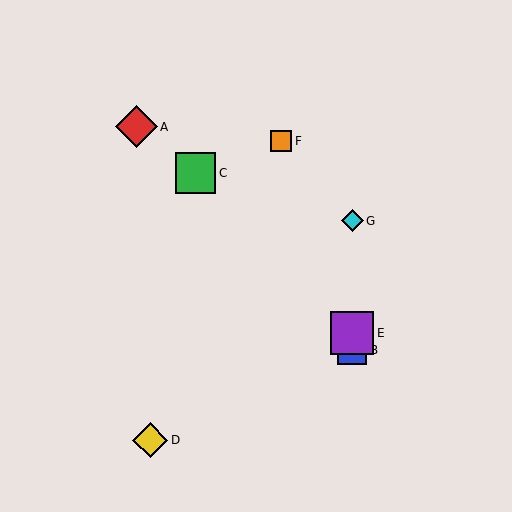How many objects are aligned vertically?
3 objects (B, E, G) are aligned vertically.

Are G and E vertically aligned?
Yes, both are at x≈352.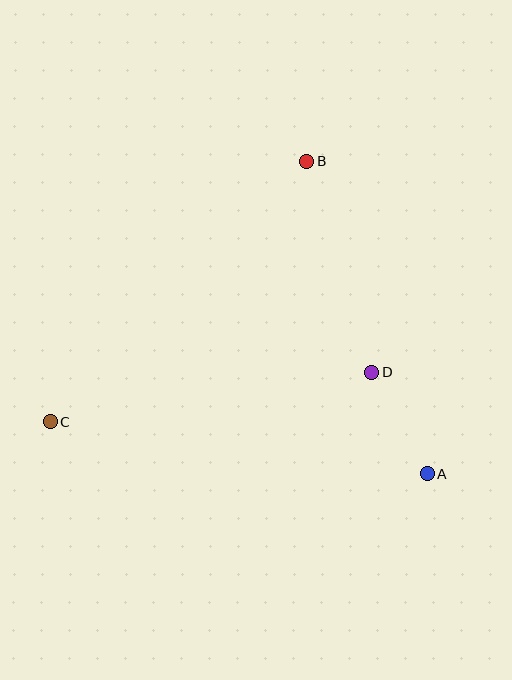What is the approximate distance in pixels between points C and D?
The distance between C and D is approximately 325 pixels.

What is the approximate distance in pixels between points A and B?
The distance between A and B is approximately 335 pixels.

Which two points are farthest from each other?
Points A and C are farthest from each other.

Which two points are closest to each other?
Points A and D are closest to each other.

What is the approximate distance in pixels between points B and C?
The distance between B and C is approximately 365 pixels.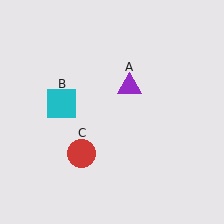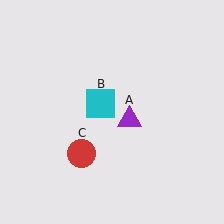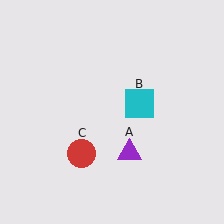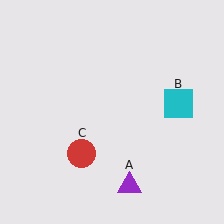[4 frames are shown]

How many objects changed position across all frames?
2 objects changed position: purple triangle (object A), cyan square (object B).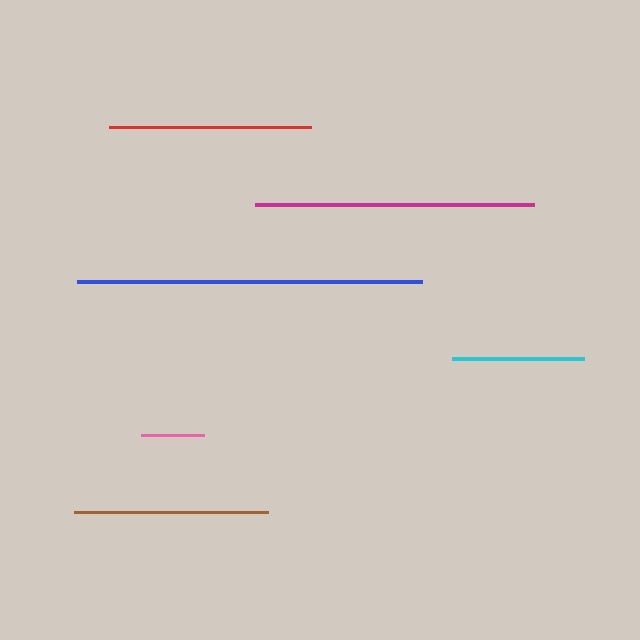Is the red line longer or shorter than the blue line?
The blue line is longer than the red line.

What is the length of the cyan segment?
The cyan segment is approximately 131 pixels long.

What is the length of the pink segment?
The pink segment is approximately 63 pixels long.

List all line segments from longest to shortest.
From longest to shortest: blue, magenta, red, brown, cyan, pink.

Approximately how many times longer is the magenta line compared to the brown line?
The magenta line is approximately 1.4 times the length of the brown line.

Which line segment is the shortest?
The pink line is the shortest at approximately 63 pixels.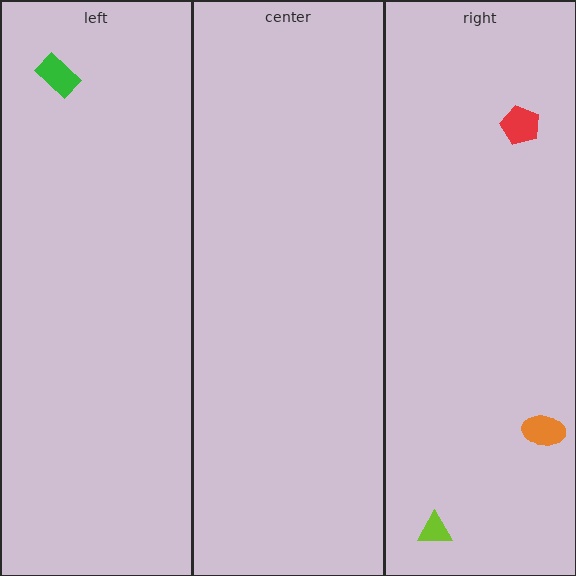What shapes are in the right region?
The red pentagon, the lime triangle, the orange ellipse.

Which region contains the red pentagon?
The right region.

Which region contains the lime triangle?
The right region.